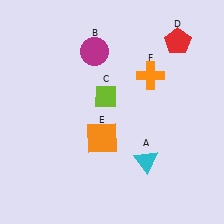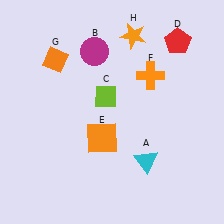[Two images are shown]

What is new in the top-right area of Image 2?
An orange star (H) was added in the top-right area of Image 2.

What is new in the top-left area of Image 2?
An orange diamond (G) was added in the top-left area of Image 2.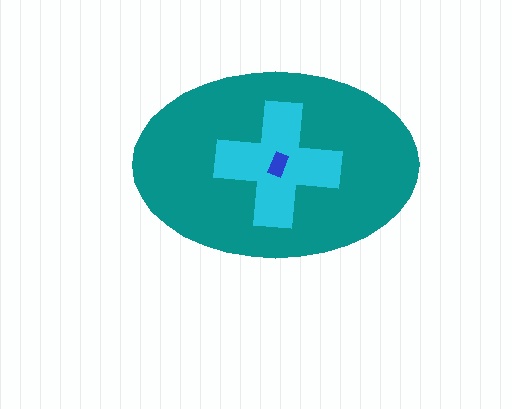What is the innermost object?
The blue rectangle.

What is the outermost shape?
The teal ellipse.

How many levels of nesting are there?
3.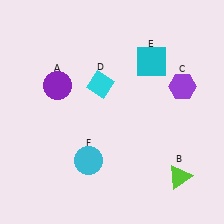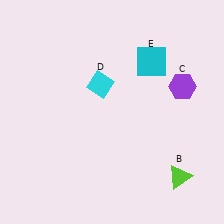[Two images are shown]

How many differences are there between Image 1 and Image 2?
There are 2 differences between the two images.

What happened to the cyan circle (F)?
The cyan circle (F) was removed in Image 2. It was in the bottom-left area of Image 1.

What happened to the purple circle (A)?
The purple circle (A) was removed in Image 2. It was in the top-left area of Image 1.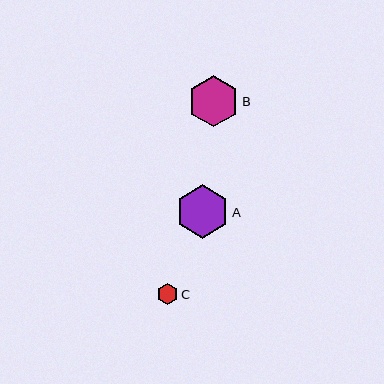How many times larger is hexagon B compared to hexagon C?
Hexagon B is approximately 2.4 times the size of hexagon C.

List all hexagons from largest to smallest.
From largest to smallest: A, B, C.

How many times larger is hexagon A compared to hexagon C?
Hexagon A is approximately 2.5 times the size of hexagon C.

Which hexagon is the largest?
Hexagon A is the largest with a size of approximately 54 pixels.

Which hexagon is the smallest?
Hexagon C is the smallest with a size of approximately 21 pixels.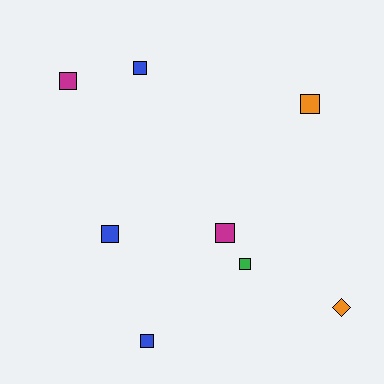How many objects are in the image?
There are 8 objects.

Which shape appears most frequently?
Square, with 7 objects.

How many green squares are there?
There is 1 green square.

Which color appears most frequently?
Blue, with 3 objects.